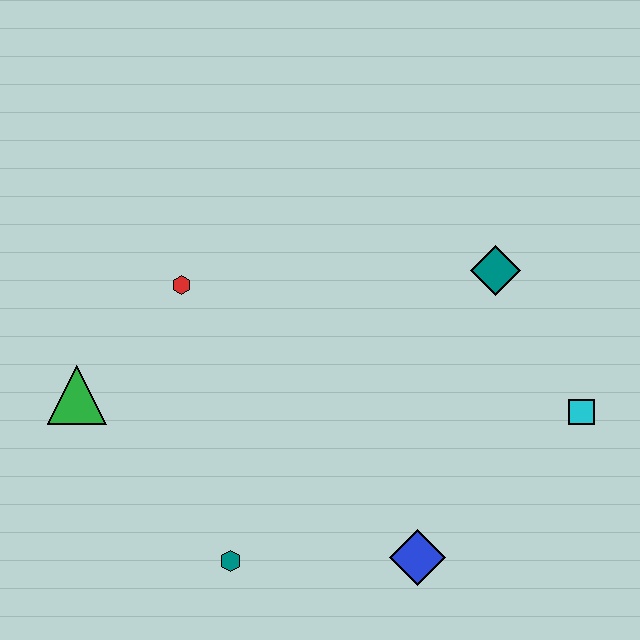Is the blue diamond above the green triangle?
No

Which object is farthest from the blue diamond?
The green triangle is farthest from the blue diamond.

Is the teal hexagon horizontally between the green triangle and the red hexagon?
No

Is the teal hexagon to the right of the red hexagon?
Yes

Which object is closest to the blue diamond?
The teal hexagon is closest to the blue diamond.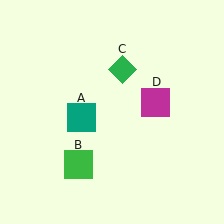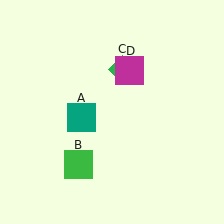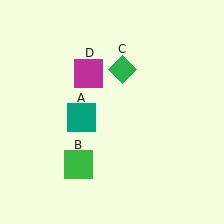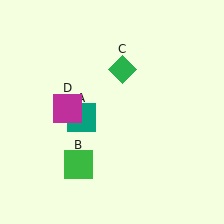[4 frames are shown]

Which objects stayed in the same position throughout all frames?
Teal square (object A) and green square (object B) and green diamond (object C) remained stationary.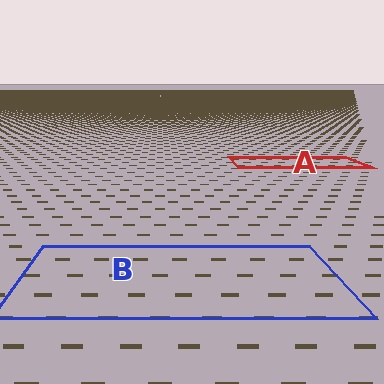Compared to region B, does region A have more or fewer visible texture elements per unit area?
Region A has more texture elements per unit area — they are packed more densely because it is farther away.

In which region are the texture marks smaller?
The texture marks are smaller in region A, because it is farther away.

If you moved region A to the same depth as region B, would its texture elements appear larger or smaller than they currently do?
They would appear larger. At a closer depth, the same texture elements are projected at a bigger on-screen size.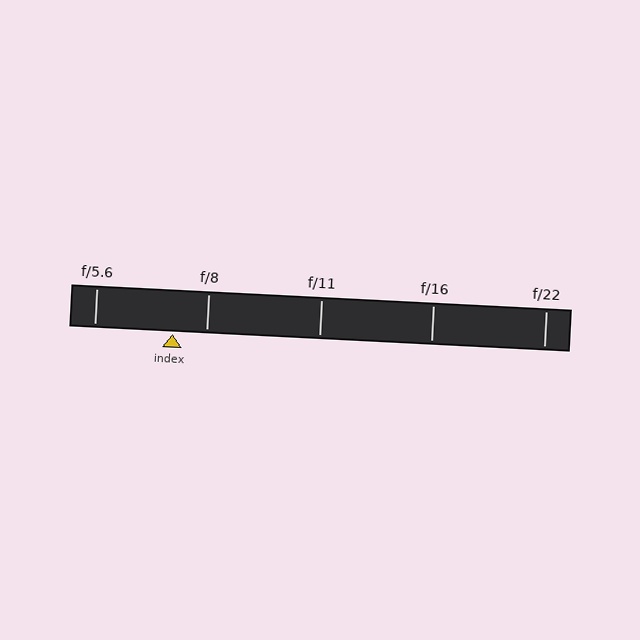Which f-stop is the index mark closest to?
The index mark is closest to f/8.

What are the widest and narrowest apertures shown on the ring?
The widest aperture shown is f/5.6 and the narrowest is f/22.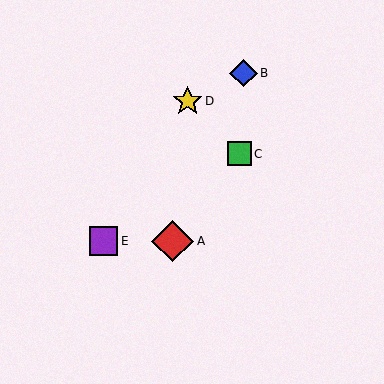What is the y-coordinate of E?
Object E is at y≈241.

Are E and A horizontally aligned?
Yes, both are at y≈241.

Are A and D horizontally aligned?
No, A is at y≈241 and D is at y≈101.